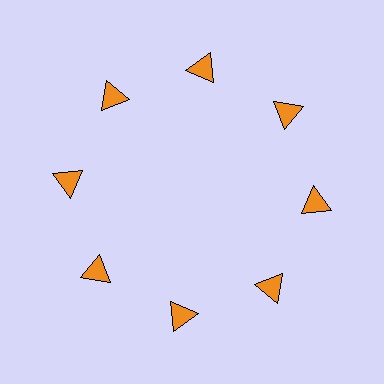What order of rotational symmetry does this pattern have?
This pattern has 8-fold rotational symmetry.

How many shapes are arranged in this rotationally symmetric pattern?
There are 8 shapes, arranged in 8 groups of 1.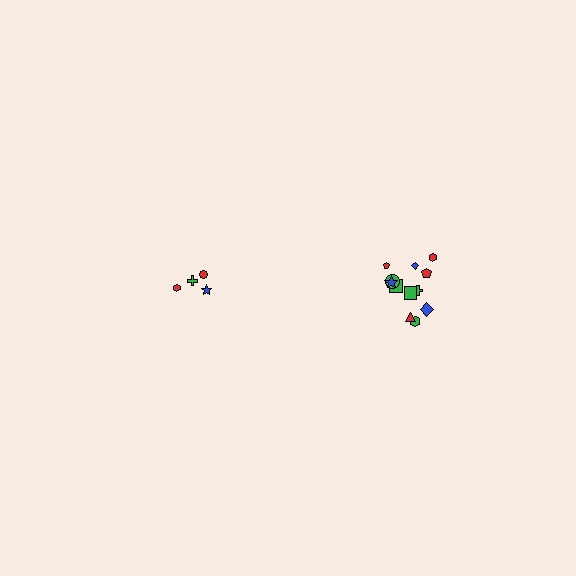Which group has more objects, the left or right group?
The right group.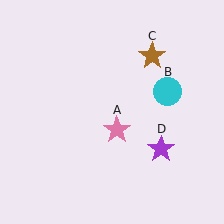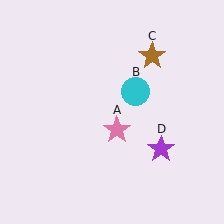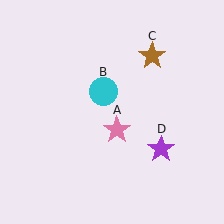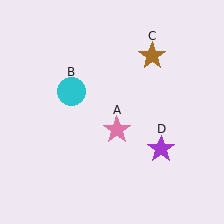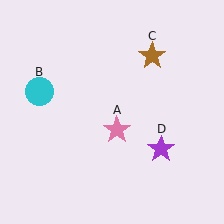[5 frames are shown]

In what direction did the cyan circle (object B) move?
The cyan circle (object B) moved left.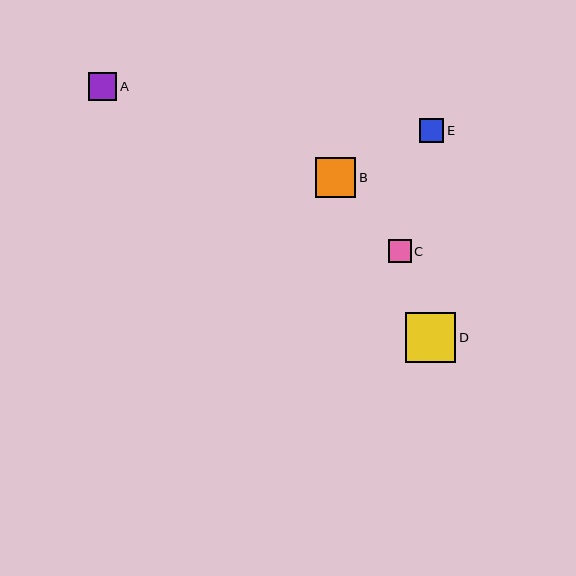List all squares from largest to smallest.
From largest to smallest: D, B, A, E, C.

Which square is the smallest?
Square C is the smallest with a size of approximately 23 pixels.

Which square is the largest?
Square D is the largest with a size of approximately 50 pixels.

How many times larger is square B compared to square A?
Square B is approximately 1.4 times the size of square A.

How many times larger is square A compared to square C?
Square A is approximately 1.2 times the size of square C.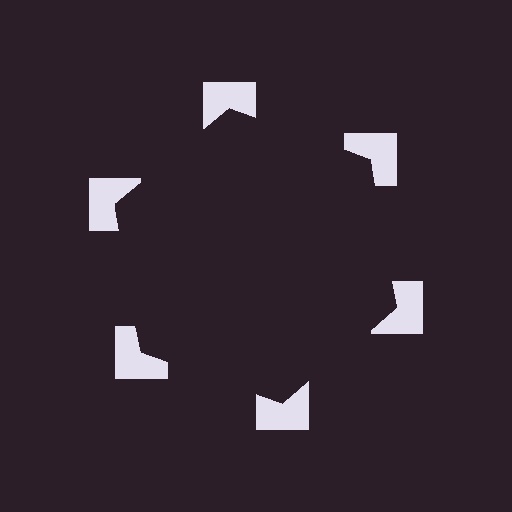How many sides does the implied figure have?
6 sides.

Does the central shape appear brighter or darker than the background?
It typically appears slightly darker than the background, even though no actual brightness change is drawn.